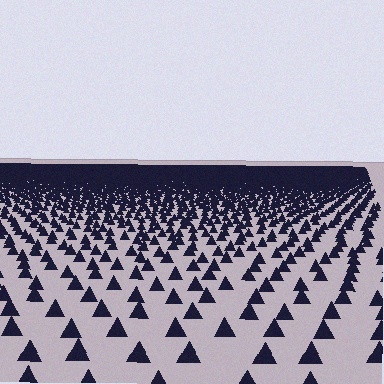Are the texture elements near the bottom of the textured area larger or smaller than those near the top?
Larger. Near the bottom, elements are closer to the viewer and appear at a bigger on-screen size.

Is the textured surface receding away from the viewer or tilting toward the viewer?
The surface is receding away from the viewer. Texture elements get smaller and denser toward the top.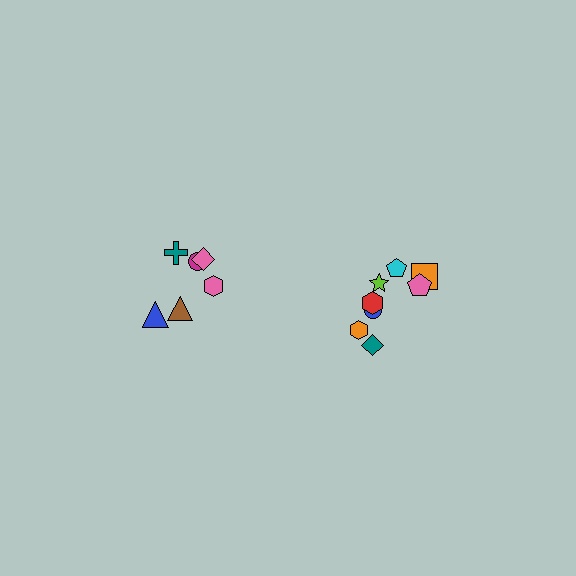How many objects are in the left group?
There are 6 objects.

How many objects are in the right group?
There are 8 objects.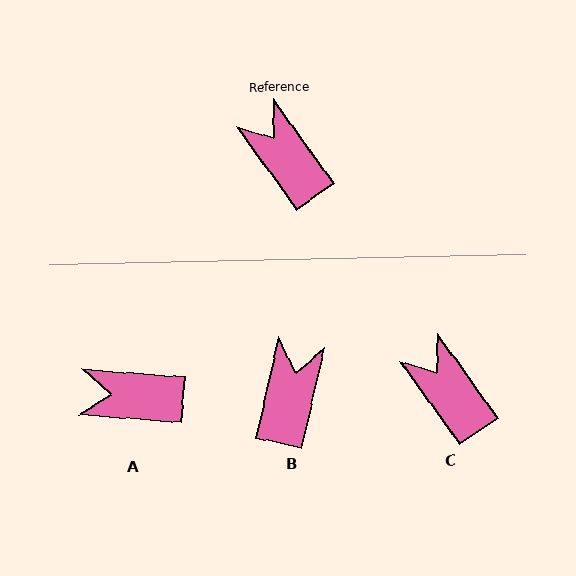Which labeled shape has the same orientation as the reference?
C.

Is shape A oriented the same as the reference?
No, it is off by about 50 degrees.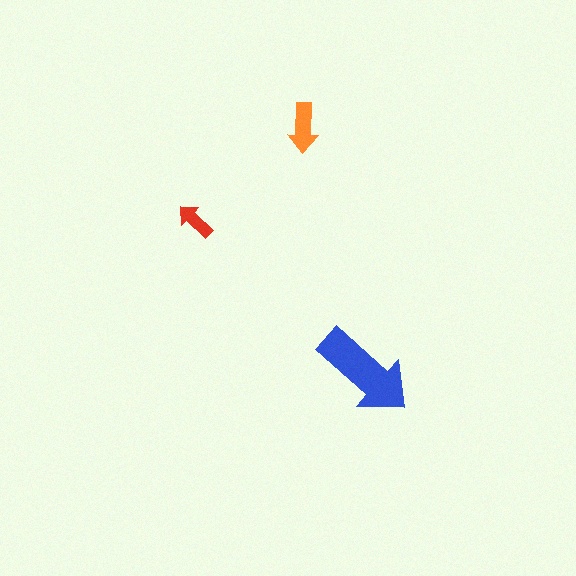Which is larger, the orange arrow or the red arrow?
The orange one.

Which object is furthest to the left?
The red arrow is leftmost.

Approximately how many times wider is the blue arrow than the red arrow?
About 2.5 times wider.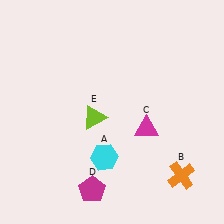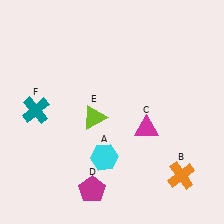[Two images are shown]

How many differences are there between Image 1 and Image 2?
There is 1 difference between the two images.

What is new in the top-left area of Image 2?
A teal cross (F) was added in the top-left area of Image 2.